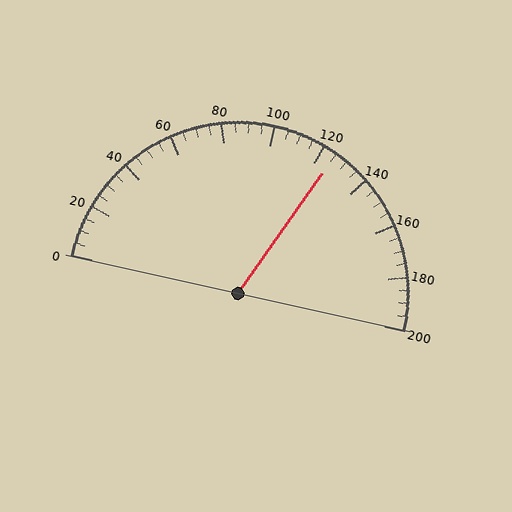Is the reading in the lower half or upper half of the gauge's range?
The reading is in the upper half of the range (0 to 200).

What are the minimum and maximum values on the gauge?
The gauge ranges from 0 to 200.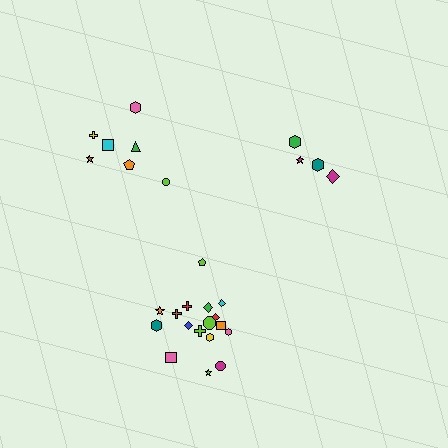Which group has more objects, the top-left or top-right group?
The top-left group.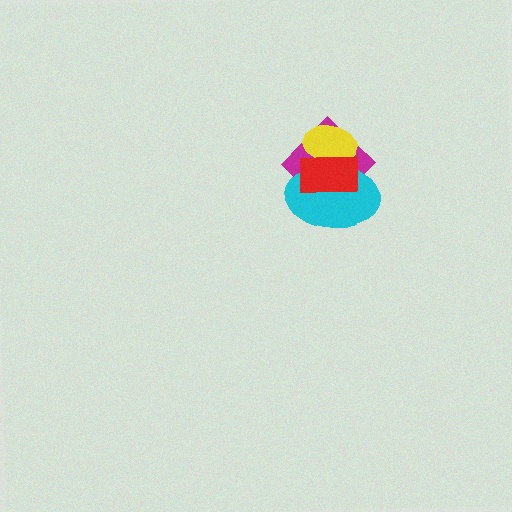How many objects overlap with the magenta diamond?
3 objects overlap with the magenta diamond.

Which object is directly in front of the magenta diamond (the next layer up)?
The yellow ellipse is directly in front of the magenta diamond.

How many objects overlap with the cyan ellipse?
3 objects overlap with the cyan ellipse.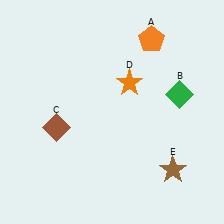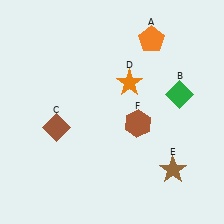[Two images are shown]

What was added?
A brown hexagon (F) was added in Image 2.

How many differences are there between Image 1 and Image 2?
There is 1 difference between the two images.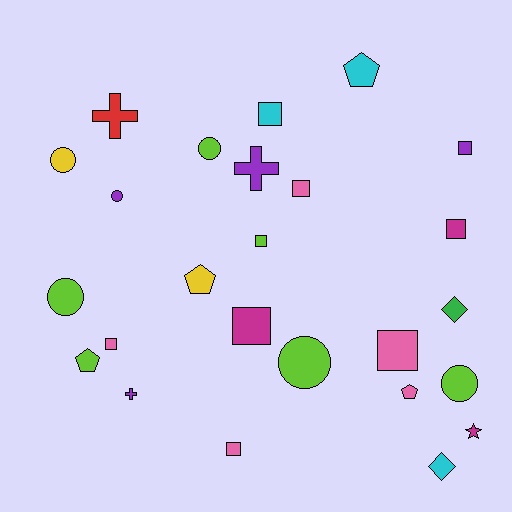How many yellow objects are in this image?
There are 2 yellow objects.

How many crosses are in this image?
There are 3 crosses.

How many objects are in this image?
There are 25 objects.